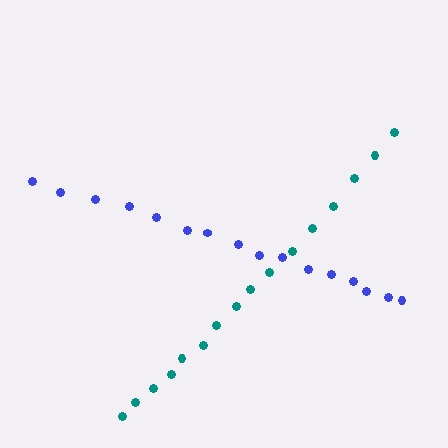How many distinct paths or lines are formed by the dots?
There are 2 distinct paths.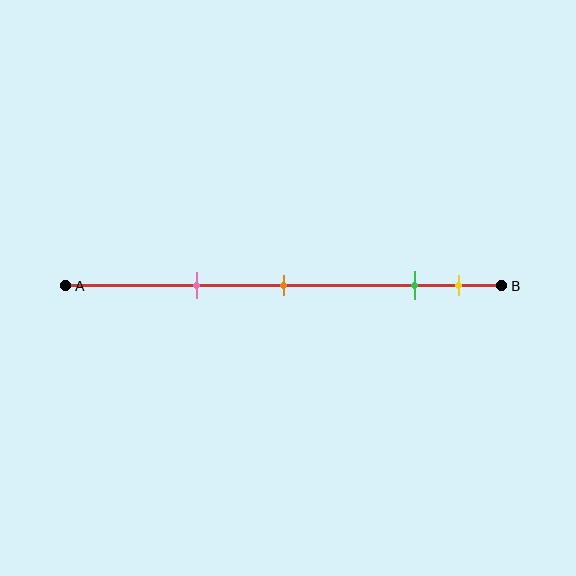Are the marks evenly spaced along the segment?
No, the marks are not evenly spaced.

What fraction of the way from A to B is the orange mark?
The orange mark is approximately 50% (0.5) of the way from A to B.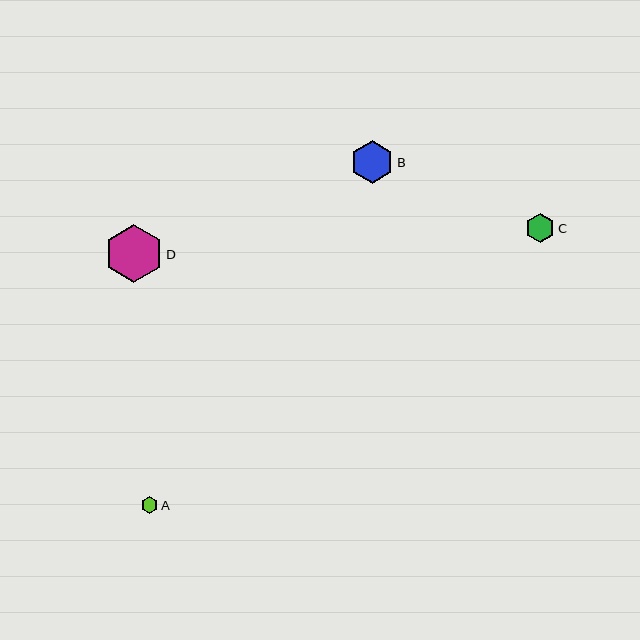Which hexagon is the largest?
Hexagon D is the largest with a size of approximately 58 pixels.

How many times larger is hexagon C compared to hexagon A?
Hexagon C is approximately 1.7 times the size of hexagon A.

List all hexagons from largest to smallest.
From largest to smallest: D, B, C, A.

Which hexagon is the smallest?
Hexagon A is the smallest with a size of approximately 17 pixels.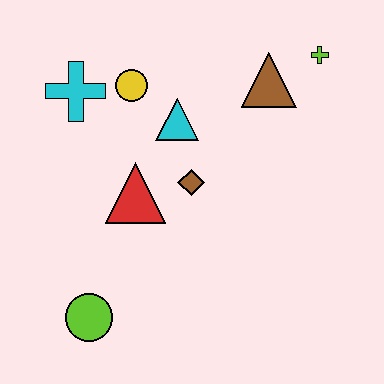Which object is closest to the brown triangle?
The lime cross is closest to the brown triangle.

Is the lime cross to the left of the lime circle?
No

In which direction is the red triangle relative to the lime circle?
The red triangle is above the lime circle.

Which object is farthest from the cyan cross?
The lime cross is farthest from the cyan cross.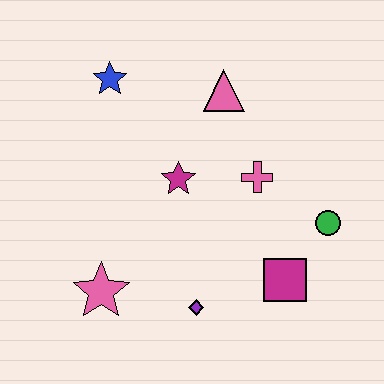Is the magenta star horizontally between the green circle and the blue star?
Yes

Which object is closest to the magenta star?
The pink cross is closest to the magenta star.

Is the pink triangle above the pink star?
Yes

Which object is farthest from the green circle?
The blue star is farthest from the green circle.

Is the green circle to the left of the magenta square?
No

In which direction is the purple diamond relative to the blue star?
The purple diamond is below the blue star.